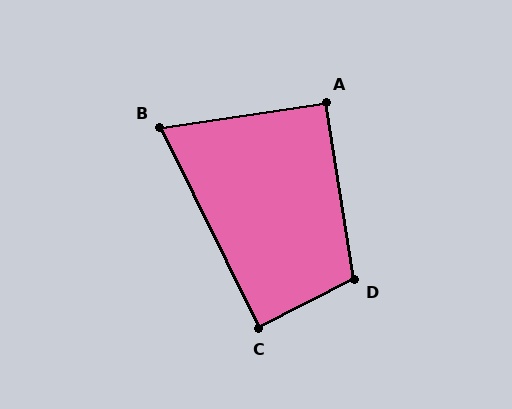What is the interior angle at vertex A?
Approximately 91 degrees (approximately right).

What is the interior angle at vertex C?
Approximately 89 degrees (approximately right).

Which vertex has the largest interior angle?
D, at approximately 108 degrees.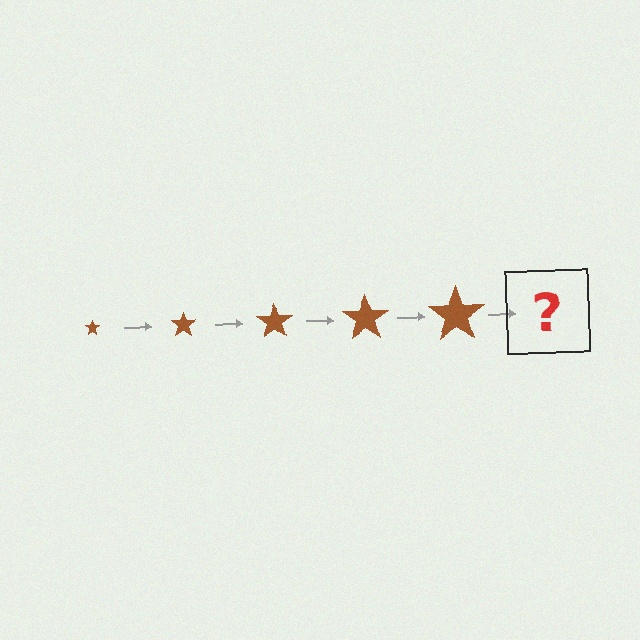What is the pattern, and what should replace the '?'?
The pattern is that the star gets progressively larger each step. The '?' should be a brown star, larger than the previous one.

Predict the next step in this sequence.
The next step is a brown star, larger than the previous one.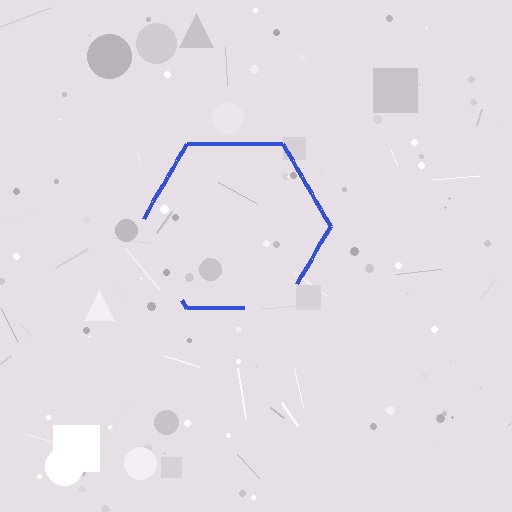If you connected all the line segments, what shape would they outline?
They would outline a hexagon.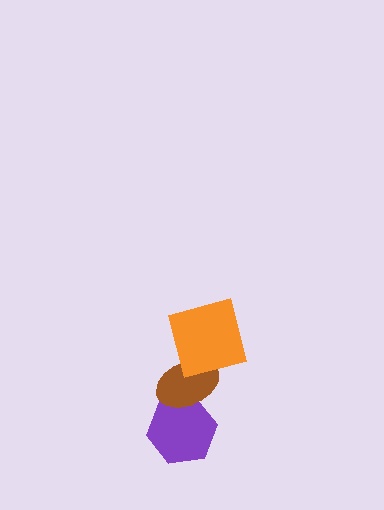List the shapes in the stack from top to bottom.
From top to bottom: the orange square, the brown ellipse, the purple hexagon.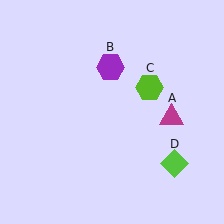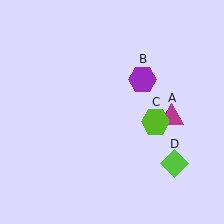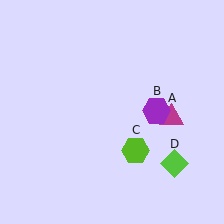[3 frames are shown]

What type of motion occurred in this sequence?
The purple hexagon (object B), lime hexagon (object C) rotated clockwise around the center of the scene.